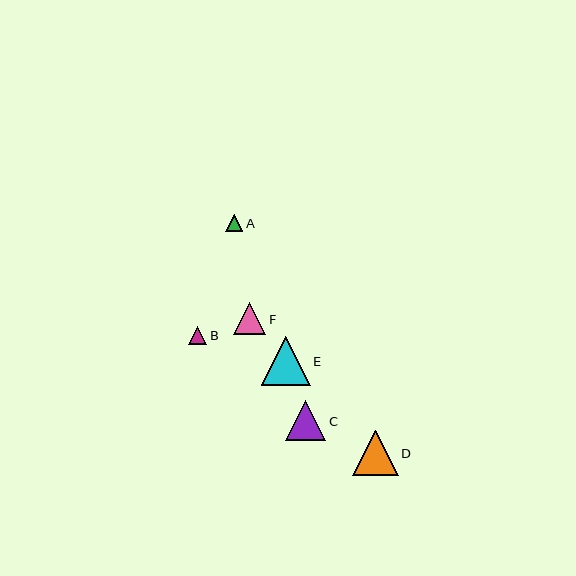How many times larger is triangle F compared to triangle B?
Triangle F is approximately 1.8 times the size of triangle B.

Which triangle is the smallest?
Triangle A is the smallest with a size of approximately 17 pixels.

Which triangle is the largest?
Triangle E is the largest with a size of approximately 49 pixels.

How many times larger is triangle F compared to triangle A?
Triangle F is approximately 1.9 times the size of triangle A.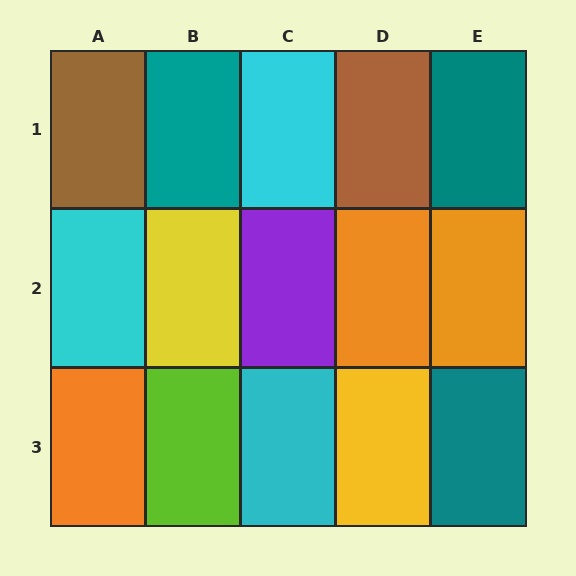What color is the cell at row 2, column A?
Cyan.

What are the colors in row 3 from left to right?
Orange, lime, cyan, yellow, teal.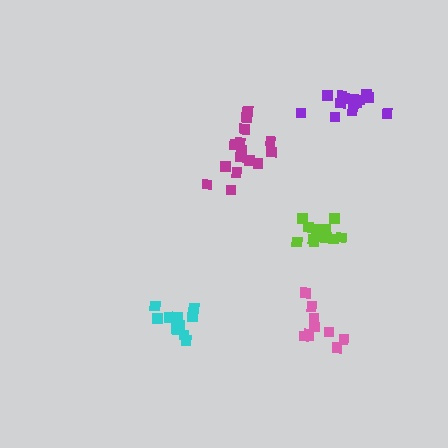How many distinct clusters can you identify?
There are 5 distinct clusters.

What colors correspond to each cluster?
The clusters are colored: magenta, pink, cyan, purple, lime.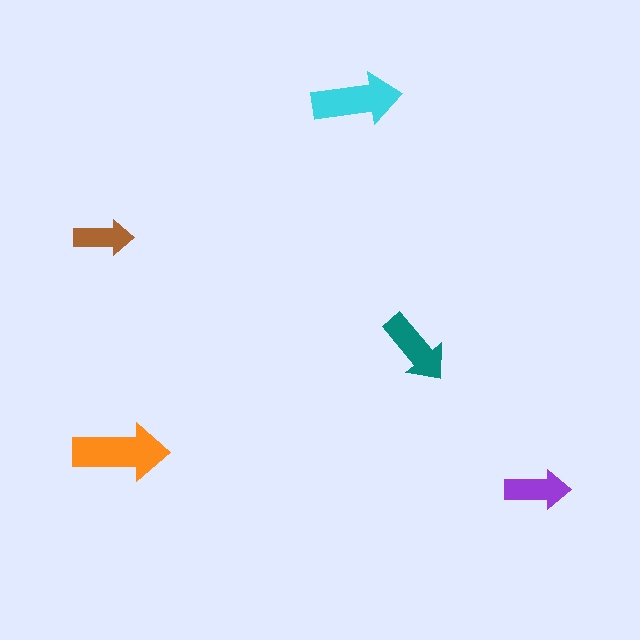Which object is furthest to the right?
The purple arrow is rightmost.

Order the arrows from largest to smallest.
the orange one, the cyan one, the teal one, the purple one, the brown one.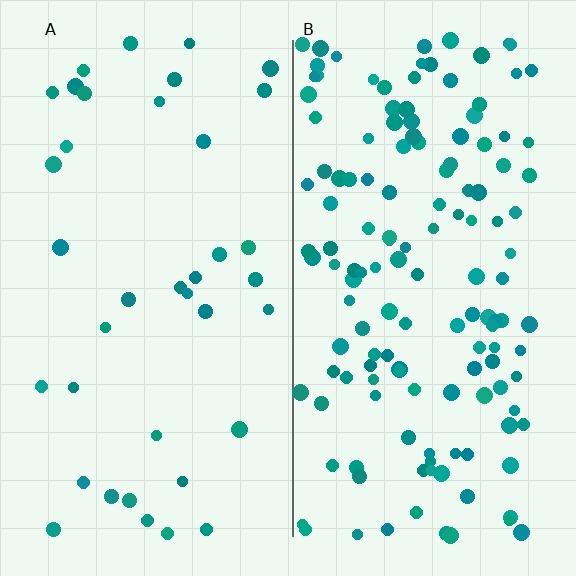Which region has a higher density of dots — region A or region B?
B (the right).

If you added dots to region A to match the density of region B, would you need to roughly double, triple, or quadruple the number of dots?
Approximately quadruple.